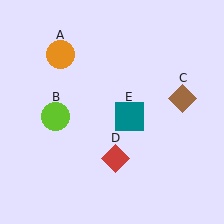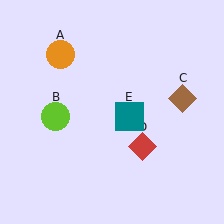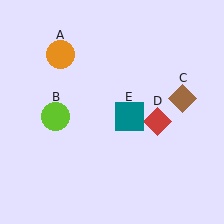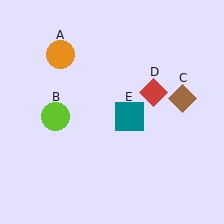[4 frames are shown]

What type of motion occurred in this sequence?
The red diamond (object D) rotated counterclockwise around the center of the scene.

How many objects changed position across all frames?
1 object changed position: red diamond (object D).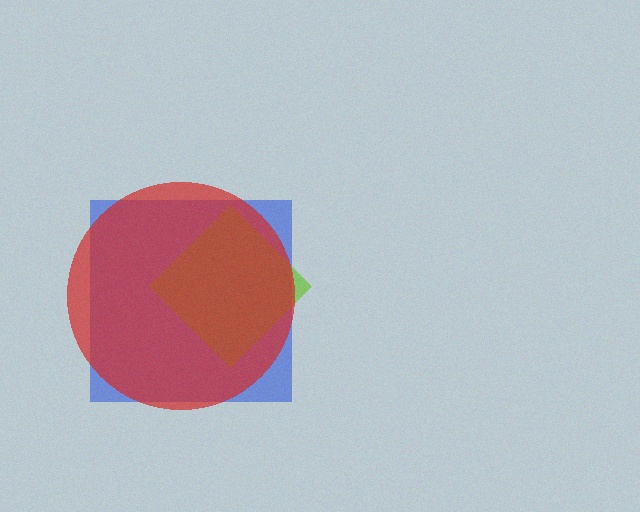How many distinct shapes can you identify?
There are 3 distinct shapes: a blue square, a lime diamond, a red circle.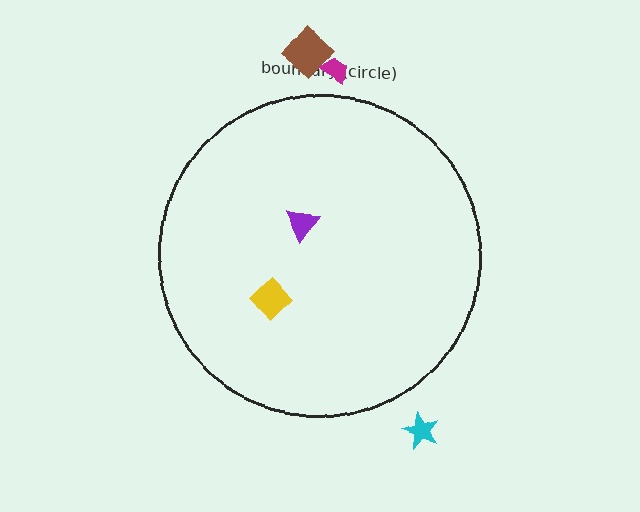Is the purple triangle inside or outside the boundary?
Inside.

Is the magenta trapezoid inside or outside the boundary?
Outside.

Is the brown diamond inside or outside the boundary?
Outside.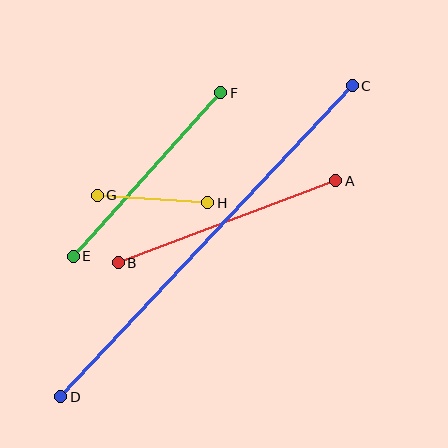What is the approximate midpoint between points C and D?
The midpoint is at approximately (206, 241) pixels.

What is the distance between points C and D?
The distance is approximately 426 pixels.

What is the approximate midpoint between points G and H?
The midpoint is at approximately (152, 199) pixels.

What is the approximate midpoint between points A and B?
The midpoint is at approximately (227, 222) pixels.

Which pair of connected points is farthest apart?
Points C and D are farthest apart.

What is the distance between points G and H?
The distance is approximately 110 pixels.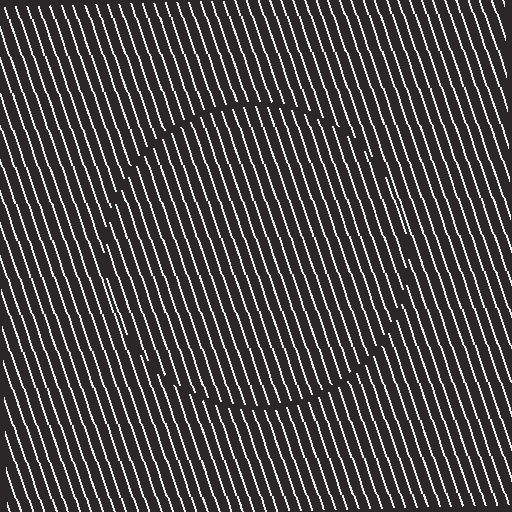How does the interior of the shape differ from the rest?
The interior of the shape contains the same grating, shifted by half a period — the contour is defined by the phase discontinuity where line-ends from the inner and outer gratings abut.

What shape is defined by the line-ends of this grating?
An illusory circle. The interior of the shape contains the same grating, shifted by half a period — the contour is defined by the phase discontinuity where line-ends from the inner and outer gratings abut.